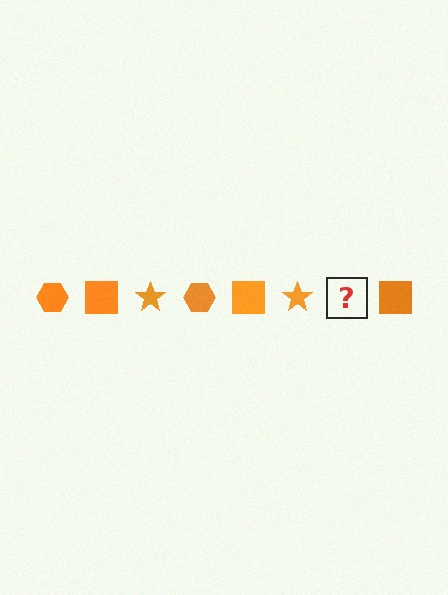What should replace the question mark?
The question mark should be replaced with an orange hexagon.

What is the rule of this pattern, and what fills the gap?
The rule is that the pattern cycles through hexagon, square, star shapes in orange. The gap should be filled with an orange hexagon.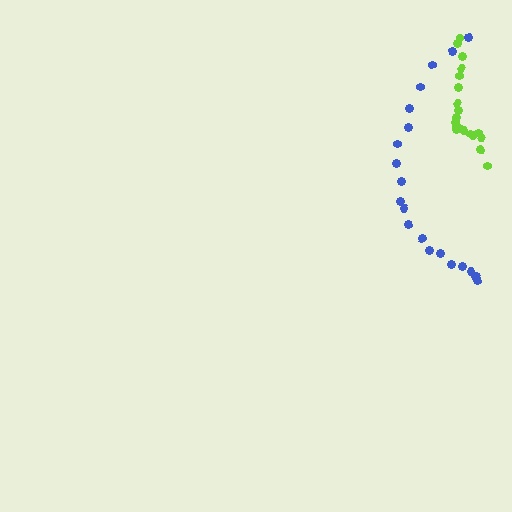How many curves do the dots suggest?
There are 2 distinct paths.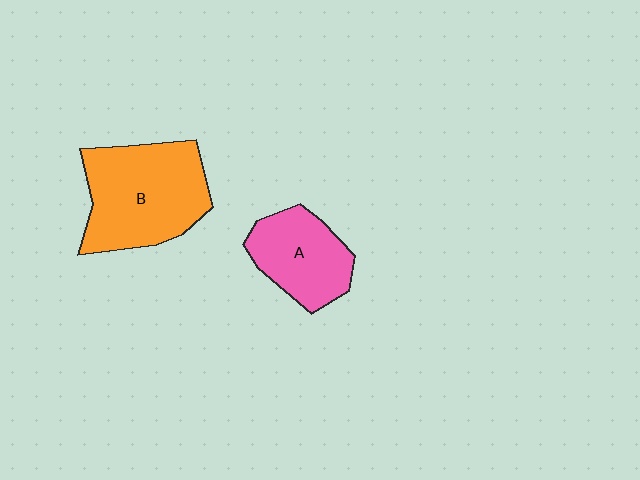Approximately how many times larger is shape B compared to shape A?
Approximately 1.6 times.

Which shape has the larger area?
Shape B (orange).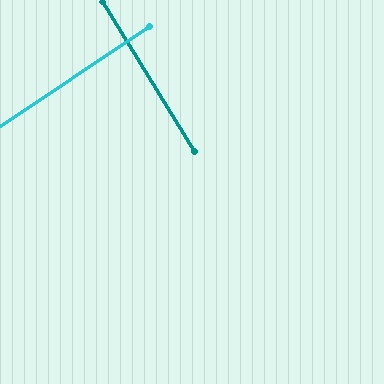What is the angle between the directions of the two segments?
Approximately 88 degrees.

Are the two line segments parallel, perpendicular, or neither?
Perpendicular — they meet at approximately 88°.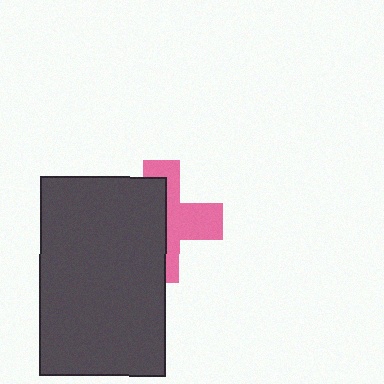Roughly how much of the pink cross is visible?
About half of it is visible (roughly 46%).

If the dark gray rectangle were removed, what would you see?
You would see the complete pink cross.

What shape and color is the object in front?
The object in front is a dark gray rectangle.